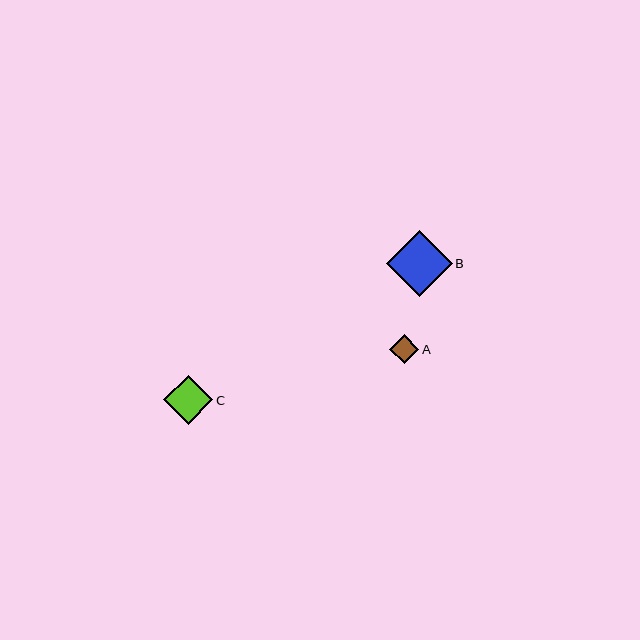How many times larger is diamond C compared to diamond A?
Diamond C is approximately 1.7 times the size of diamond A.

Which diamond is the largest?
Diamond B is the largest with a size of approximately 66 pixels.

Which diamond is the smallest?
Diamond A is the smallest with a size of approximately 29 pixels.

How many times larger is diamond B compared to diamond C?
Diamond B is approximately 1.3 times the size of diamond C.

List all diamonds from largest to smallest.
From largest to smallest: B, C, A.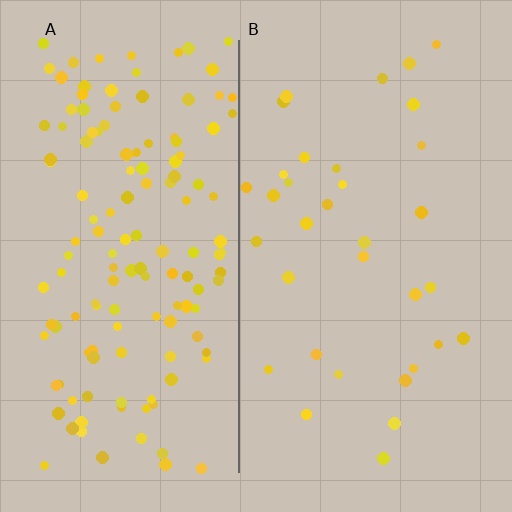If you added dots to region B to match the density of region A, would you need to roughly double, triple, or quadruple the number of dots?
Approximately quadruple.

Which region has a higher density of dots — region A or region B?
A (the left).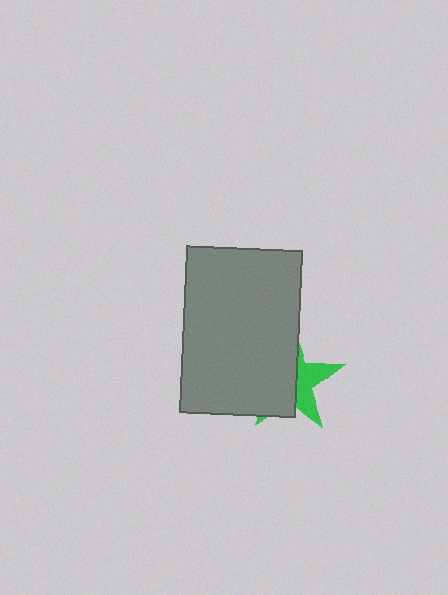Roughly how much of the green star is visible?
A small part of it is visible (roughly 37%).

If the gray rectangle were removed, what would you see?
You would see the complete green star.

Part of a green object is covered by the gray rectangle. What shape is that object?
It is a star.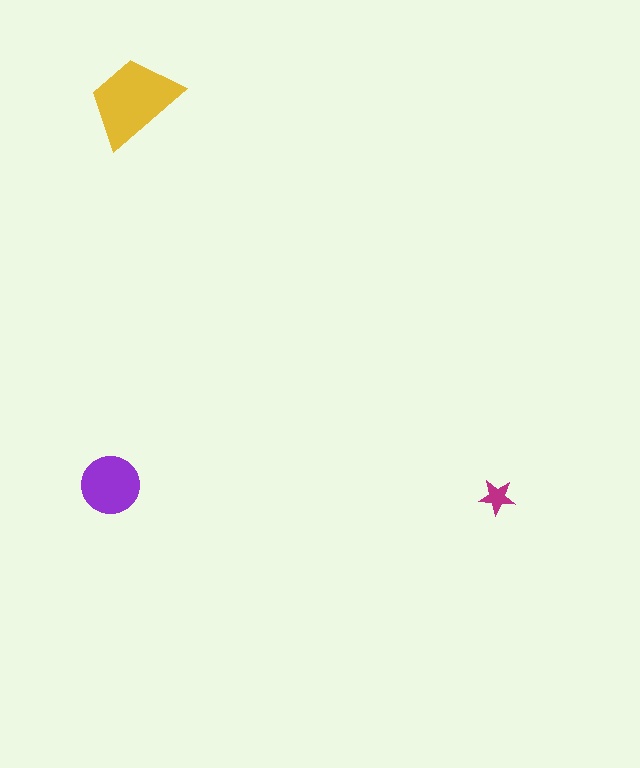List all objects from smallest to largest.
The magenta star, the purple circle, the yellow trapezoid.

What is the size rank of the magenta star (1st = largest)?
3rd.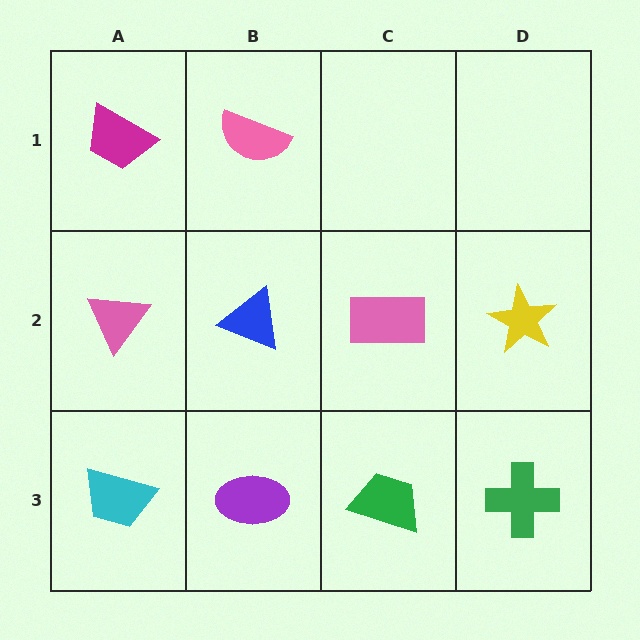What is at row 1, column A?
A magenta trapezoid.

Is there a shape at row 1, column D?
No, that cell is empty.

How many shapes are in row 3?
4 shapes.